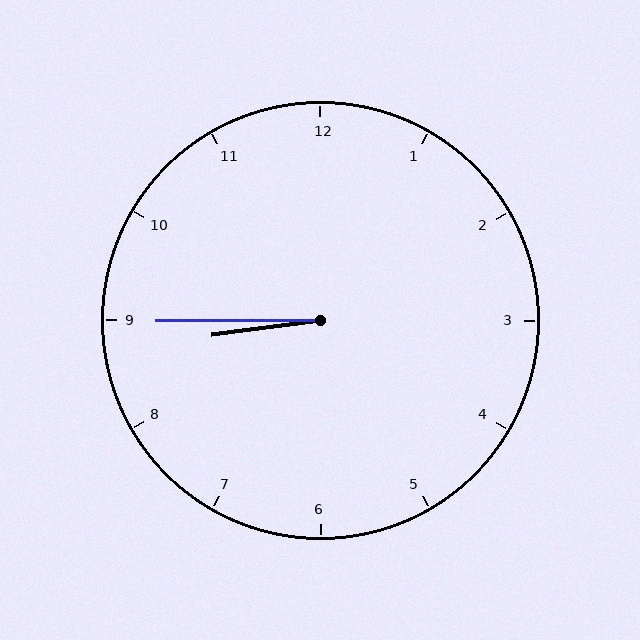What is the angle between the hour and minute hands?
Approximately 8 degrees.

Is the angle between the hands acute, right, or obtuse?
It is acute.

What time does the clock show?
8:45.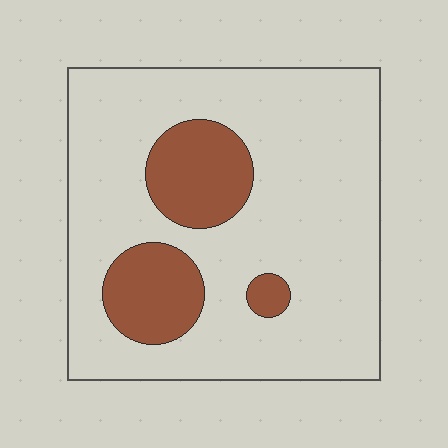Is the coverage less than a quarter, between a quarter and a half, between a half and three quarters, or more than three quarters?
Less than a quarter.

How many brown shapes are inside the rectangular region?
3.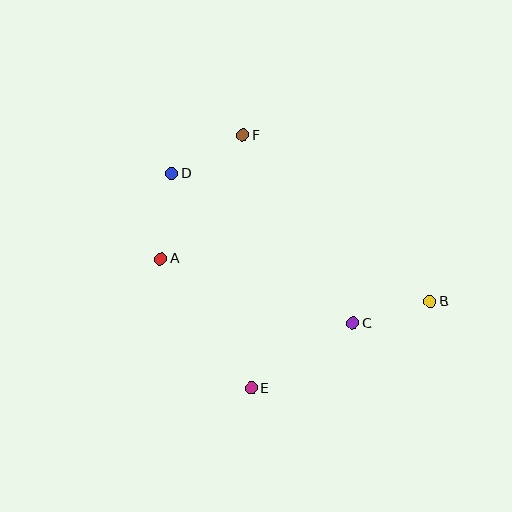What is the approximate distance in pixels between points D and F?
The distance between D and F is approximately 81 pixels.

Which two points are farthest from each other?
Points B and D are farthest from each other.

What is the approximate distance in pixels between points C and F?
The distance between C and F is approximately 218 pixels.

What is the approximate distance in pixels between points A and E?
The distance between A and E is approximately 158 pixels.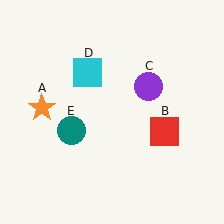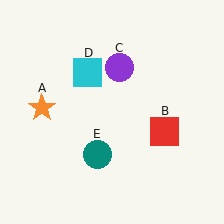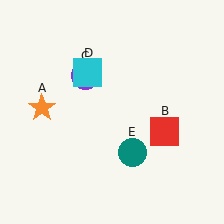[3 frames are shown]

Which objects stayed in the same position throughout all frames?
Orange star (object A) and red square (object B) and cyan square (object D) remained stationary.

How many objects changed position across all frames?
2 objects changed position: purple circle (object C), teal circle (object E).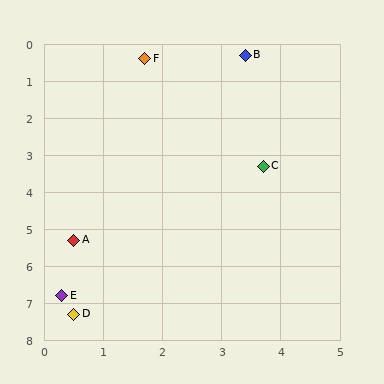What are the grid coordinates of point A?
Point A is at approximately (0.5, 5.3).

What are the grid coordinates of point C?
Point C is at approximately (3.7, 3.3).